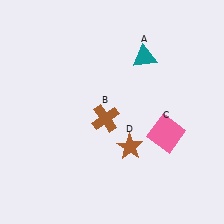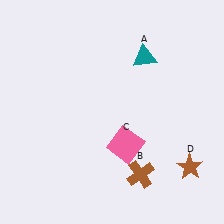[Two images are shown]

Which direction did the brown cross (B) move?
The brown cross (B) moved down.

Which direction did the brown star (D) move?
The brown star (D) moved right.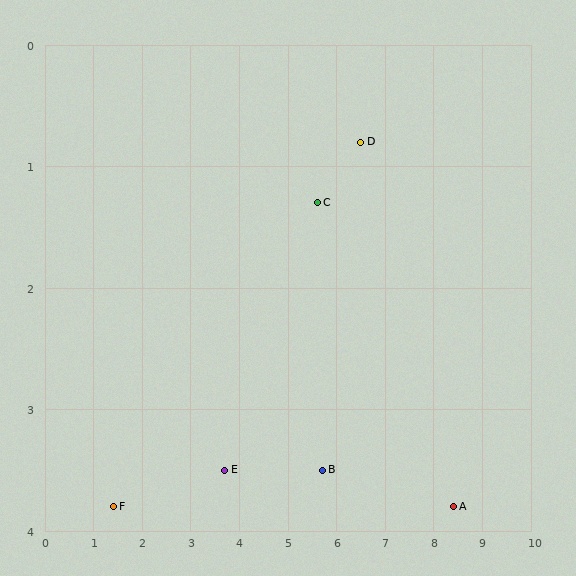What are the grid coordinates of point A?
Point A is at approximately (8.4, 3.8).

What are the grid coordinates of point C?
Point C is at approximately (5.6, 1.3).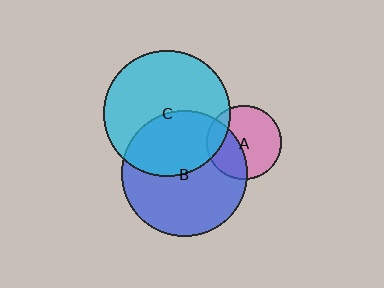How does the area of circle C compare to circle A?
Approximately 2.9 times.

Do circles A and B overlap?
Yes.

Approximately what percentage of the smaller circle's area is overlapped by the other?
Approximately 35%.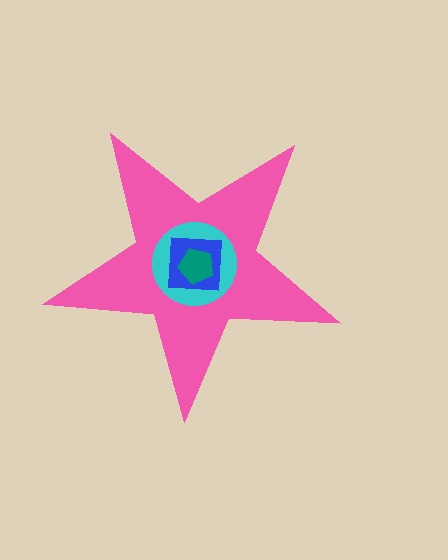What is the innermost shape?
The teal pentagon.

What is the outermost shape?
The pink star.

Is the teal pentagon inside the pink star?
Yes.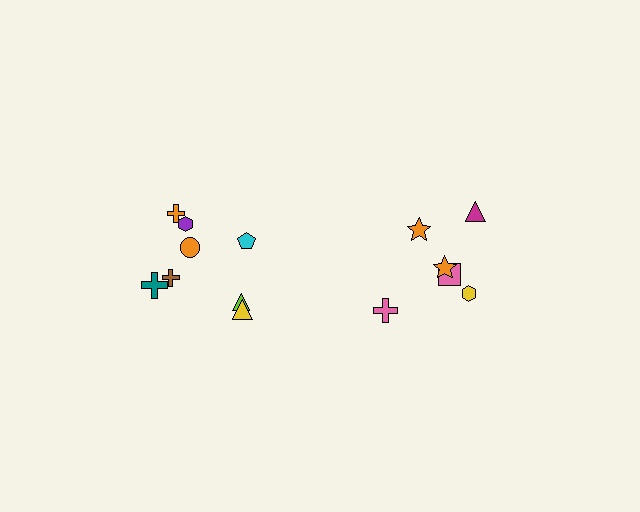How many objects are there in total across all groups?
There are 14 objects.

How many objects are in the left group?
There are 8 objects.